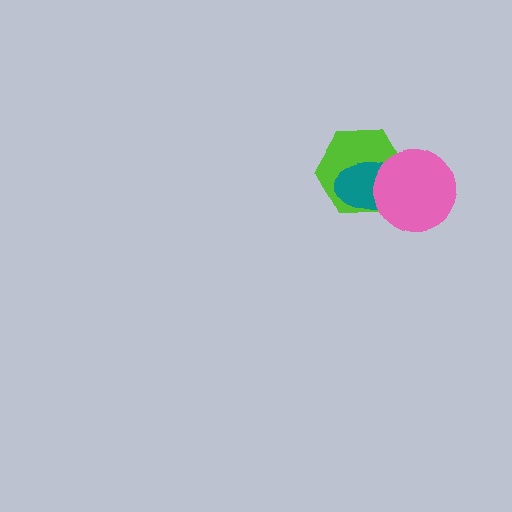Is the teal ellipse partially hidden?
Yes, it is partially covered by another shape.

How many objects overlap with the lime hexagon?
2 objects overlap with the lime hexagon.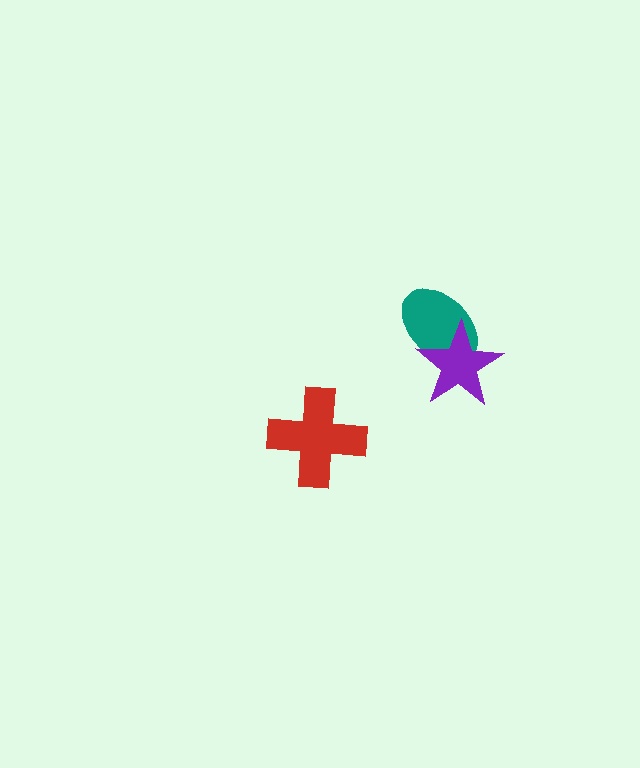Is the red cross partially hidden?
No, no other shape covers it.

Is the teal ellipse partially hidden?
Yes, it is partially covered by another shape.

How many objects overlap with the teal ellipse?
1 object overlaps with the teal ellipse.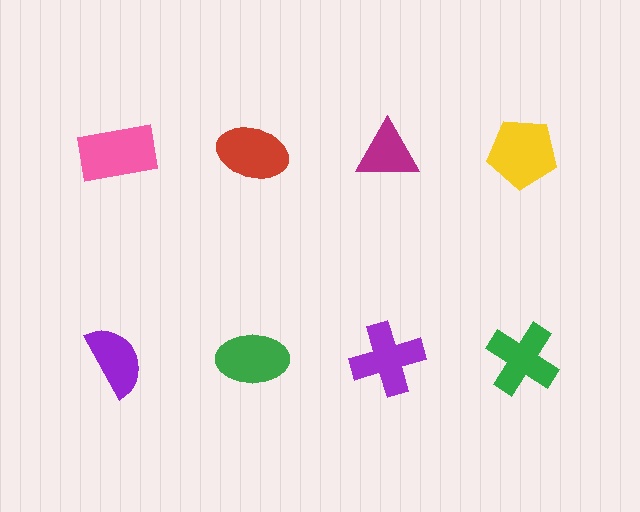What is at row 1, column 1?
A pink rectangle.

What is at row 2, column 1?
A purple semicircle.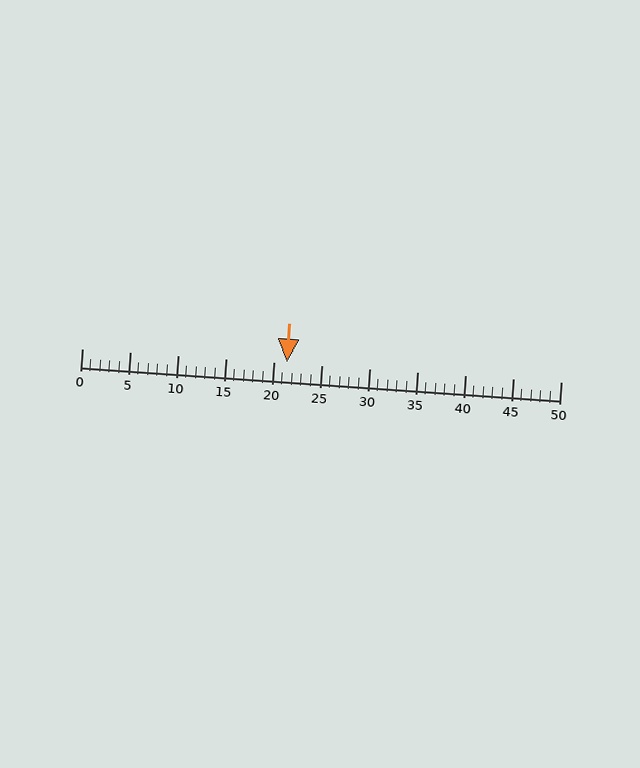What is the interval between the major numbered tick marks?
The major tick marks are spaced 5 units apart.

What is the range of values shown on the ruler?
The ruler shows values from 0 to 50.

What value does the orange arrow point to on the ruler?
The orange arrow points to approximately 21.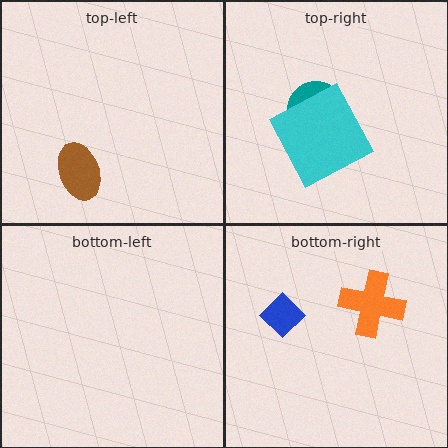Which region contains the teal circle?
The top-right region.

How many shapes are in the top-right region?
2.